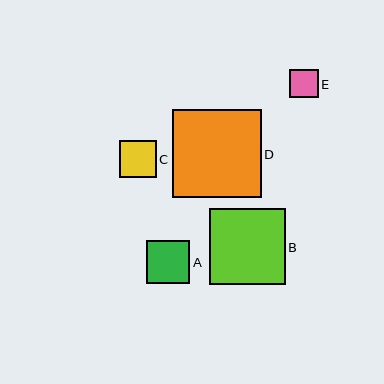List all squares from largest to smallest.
From largest to smallest: D, B, A, C, E.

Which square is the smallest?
Square E is the smallest with a size of approximately 29 pixels.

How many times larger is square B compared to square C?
Square B is approximately 2.1 times the size of square C.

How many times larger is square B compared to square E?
Square B is approximately 2.6 times the size of square E.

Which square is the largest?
Square D is the largest with a size of approximately 89 pixels.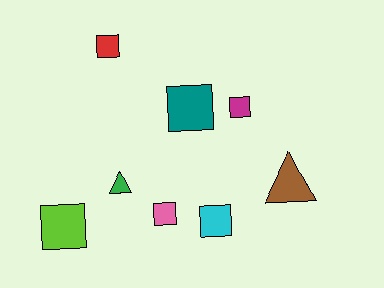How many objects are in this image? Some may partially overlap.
There are 8 objects.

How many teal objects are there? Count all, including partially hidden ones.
There is 1 teal object.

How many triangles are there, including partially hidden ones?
There are 2 triangles.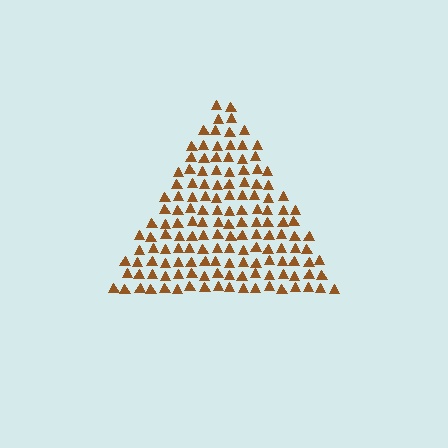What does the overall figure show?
The overall figure shows a triangle.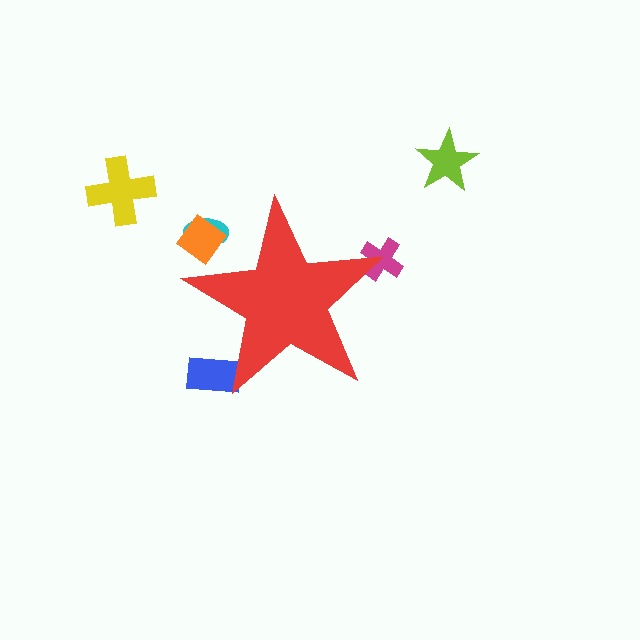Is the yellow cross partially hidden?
No, the yellow cross is fully visible.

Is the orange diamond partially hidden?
Yes, the orange diamond is partially hidden behind the red star.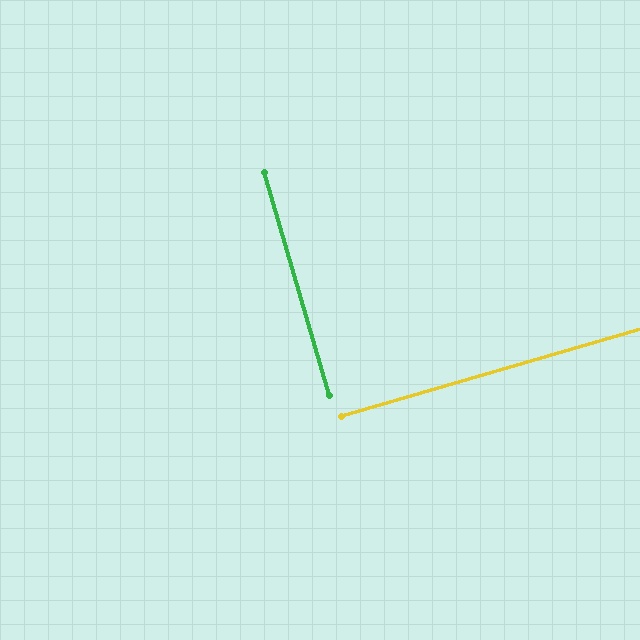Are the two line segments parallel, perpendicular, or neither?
Perpendicular — they meet at approximately 90°.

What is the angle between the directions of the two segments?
Approximately 90 degrees.